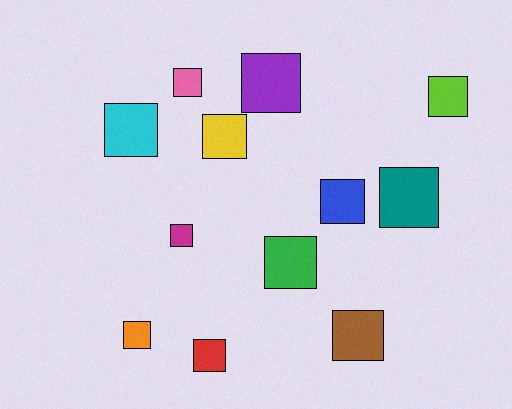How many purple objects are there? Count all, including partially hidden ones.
There is 1 purple object.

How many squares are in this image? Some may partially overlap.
There are 12 squares.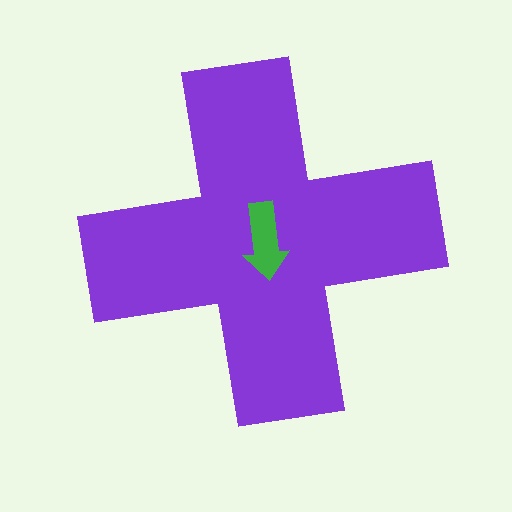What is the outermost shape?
The purple cross.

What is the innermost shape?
The green arrow.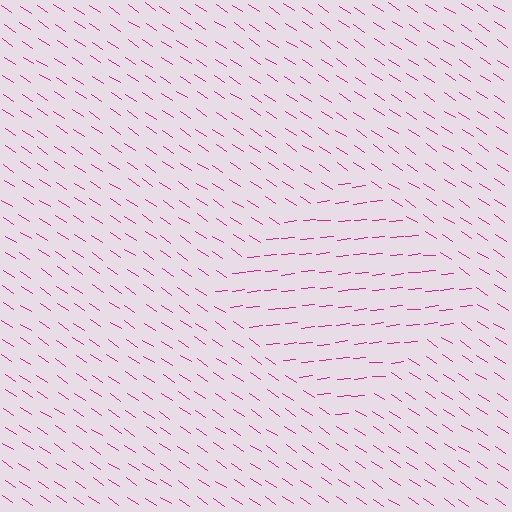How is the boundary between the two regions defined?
The boundary is defined purely by a change in line orientation (approximately 40 degrees difference). All lines are the same color and thickness.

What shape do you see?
I see a diamond.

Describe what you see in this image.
The image is filled with small magenta line segments. A diamond region in the image has lines oriented differently from the surrounding lines, creating a visible texture boundary.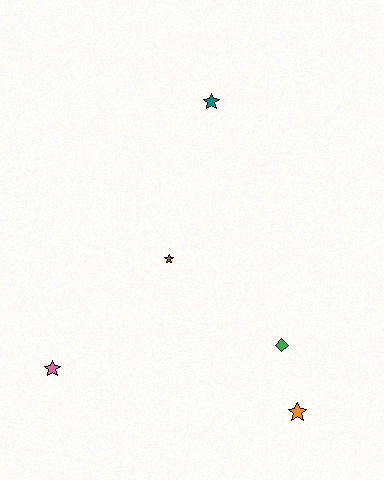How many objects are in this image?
There are 5 objects.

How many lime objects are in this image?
There are no lime objects.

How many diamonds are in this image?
There is 1 diamond.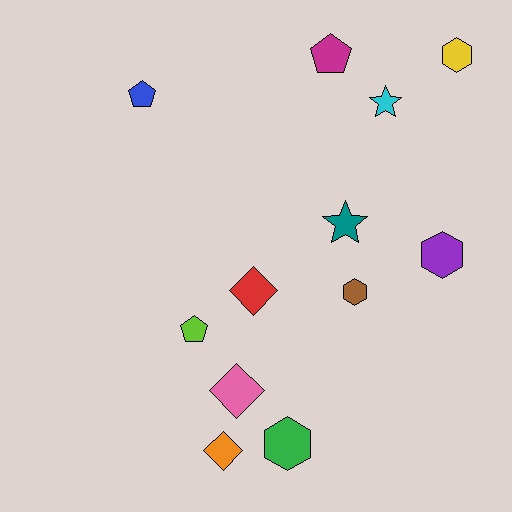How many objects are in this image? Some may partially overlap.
There are 12 objects.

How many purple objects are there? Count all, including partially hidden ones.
There is 1 purple object.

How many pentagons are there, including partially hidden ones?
There are 3 pentagons.